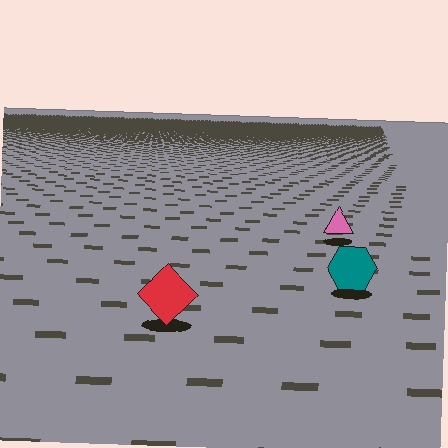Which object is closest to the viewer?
The red diamond is closest. The texture marks near it are larger and more spread out.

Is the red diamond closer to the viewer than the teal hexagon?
Yes. The red diamond is closer — you can tell from the texture gradient: the ground texture is coarser near it.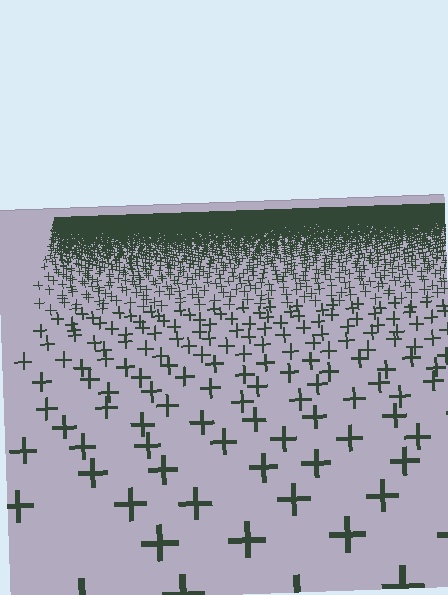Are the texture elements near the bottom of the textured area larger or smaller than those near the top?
Larger. Near the bottom, elements are closer to the viewer and appear at a bigger on-screen size.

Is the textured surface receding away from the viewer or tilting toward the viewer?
The surface is receding away from the viewer. Texture elements get smaller and denser toward the top.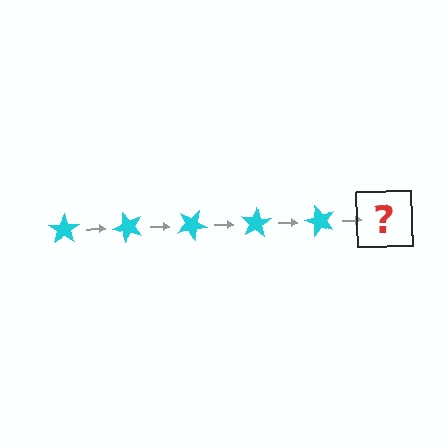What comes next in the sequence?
The next element should be a cyan star rotated 250 degrees.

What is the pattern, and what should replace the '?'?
The pattern is that the star rotates 50 degrees each step. The '?' should be a cyan star rotated 250 degrees.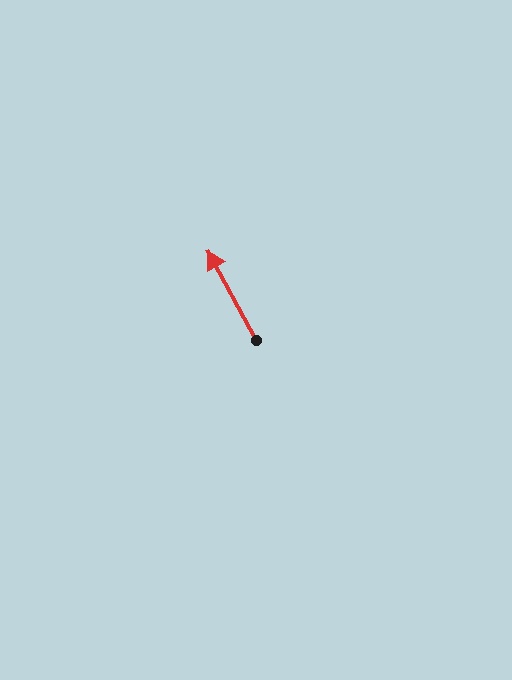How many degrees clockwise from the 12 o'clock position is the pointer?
Approximately 332 degrees.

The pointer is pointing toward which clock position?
Roughly 11 o'clock.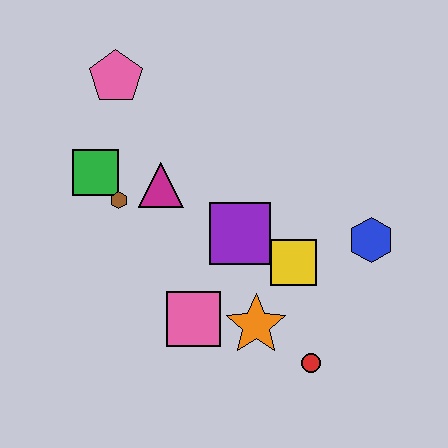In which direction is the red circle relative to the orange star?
The red circle is to the right of the orange star.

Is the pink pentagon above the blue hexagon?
Yes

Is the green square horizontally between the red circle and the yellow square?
No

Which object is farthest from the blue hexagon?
The pink pentagon is farthest from the blue hexagon.